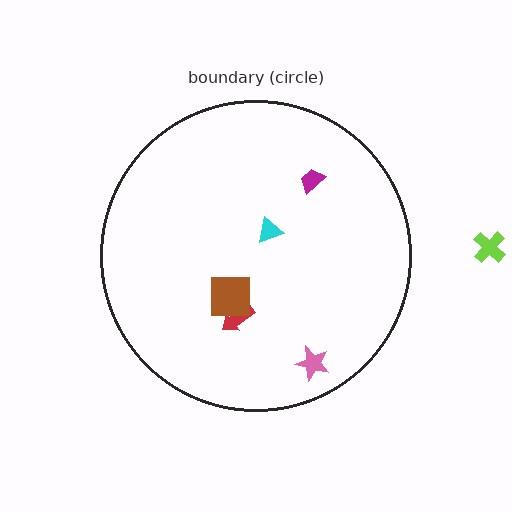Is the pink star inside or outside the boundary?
Inside.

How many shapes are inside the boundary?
5 inside, 1 outside.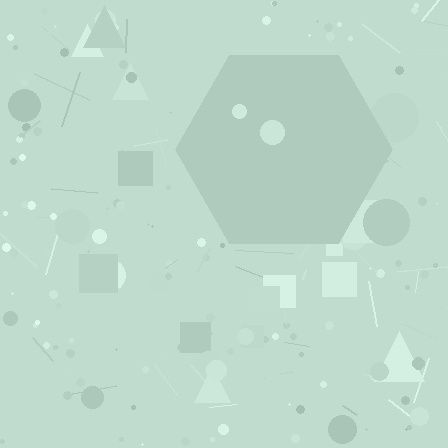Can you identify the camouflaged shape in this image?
The camouflaged shape is a hexagon.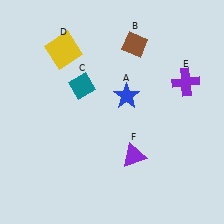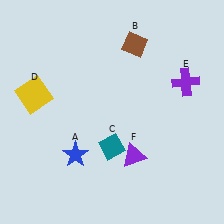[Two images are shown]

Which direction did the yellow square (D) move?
The yellow square (D) moved down.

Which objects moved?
The objects that moved are: the blue star (A), the teal diamond (C), the yellow square (D).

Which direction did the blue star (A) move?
The blue star (A) moved down.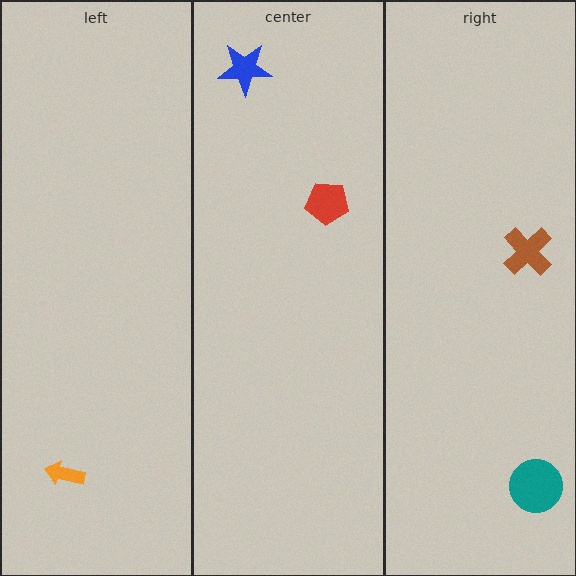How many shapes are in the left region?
1.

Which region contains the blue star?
The center region.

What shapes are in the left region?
The orange arrow.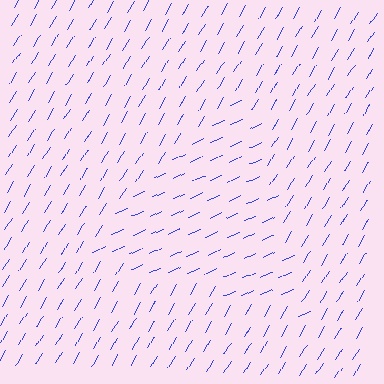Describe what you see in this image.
The image is filled with small blue line segments. A triangle region in the image has lines oriented differently from the surrounding lines, creating a visible texture boundary.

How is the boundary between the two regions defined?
The boundary is defined purely by a change in line orientation (approximately 34 degrees difference). All lines are the same color and thickness.